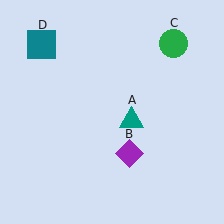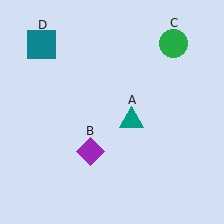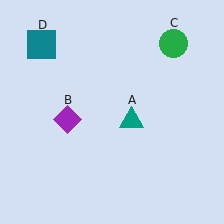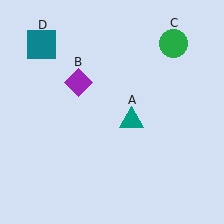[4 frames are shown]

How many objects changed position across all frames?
1 object changed position: purple diamond (object B).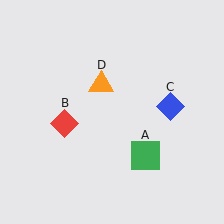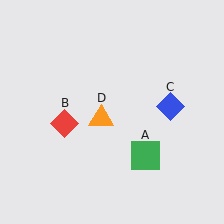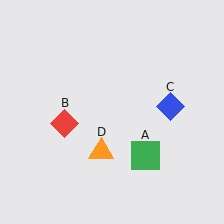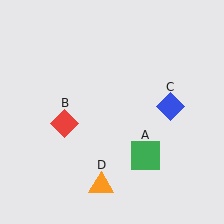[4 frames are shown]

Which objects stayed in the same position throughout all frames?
Green square (object A) and red diamond (object B) and blue diamond (object C) remained stationary.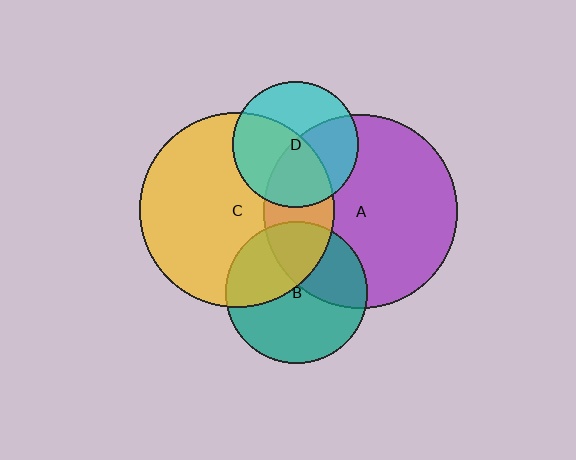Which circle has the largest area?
Circle C (yellow).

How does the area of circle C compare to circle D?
Approximately 2.4 times.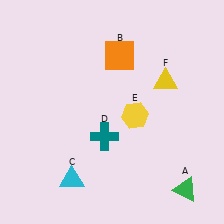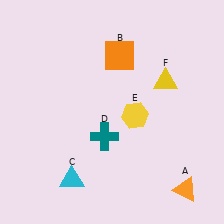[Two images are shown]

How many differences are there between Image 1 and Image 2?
There is 1 difference between the two images.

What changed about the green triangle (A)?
In Image 1, A is green. In Image 2, it changed to orange.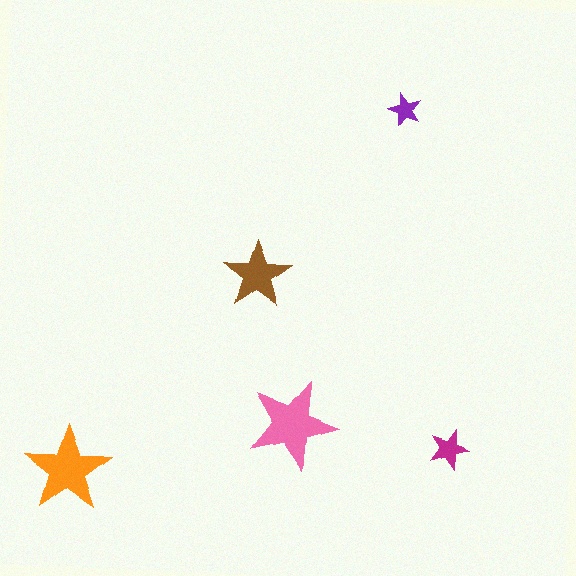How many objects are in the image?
There are 5 objects in the image.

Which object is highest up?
The purple star is topmost.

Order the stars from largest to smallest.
the pink one, the orange one, the brown one, the magenta one, the purple one.